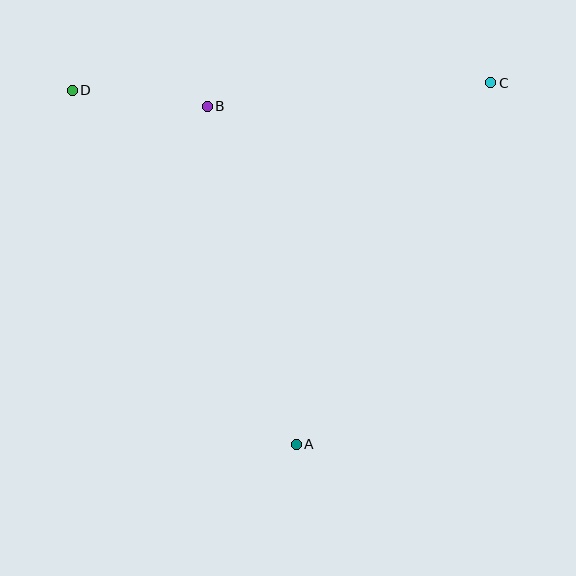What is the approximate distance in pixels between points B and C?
The distance between B and C is approximately 285 pixels.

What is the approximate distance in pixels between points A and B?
The distance between A and B is approximately 349 pixels.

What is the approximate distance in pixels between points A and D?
The distance between A and D is approximately 419 pixels.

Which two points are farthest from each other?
Points C and D are farthest from each other.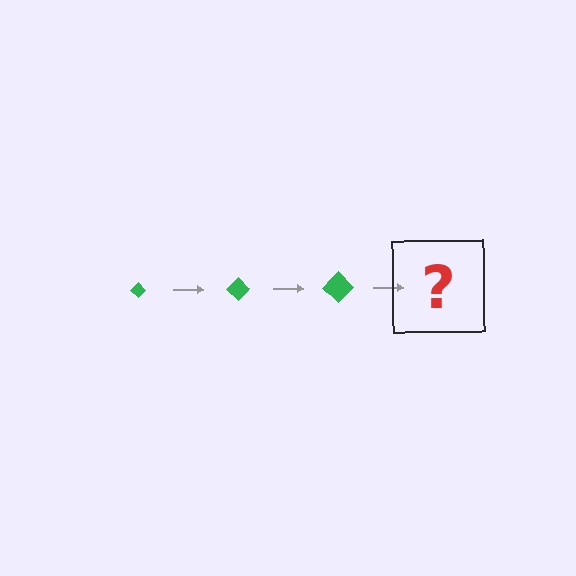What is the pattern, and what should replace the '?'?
The pattern is that the diamond gets progressively larger each step. The '?' should be a green diamond, larger than the previous one.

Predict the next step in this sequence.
The next step is a green diamond, larger than the previous one.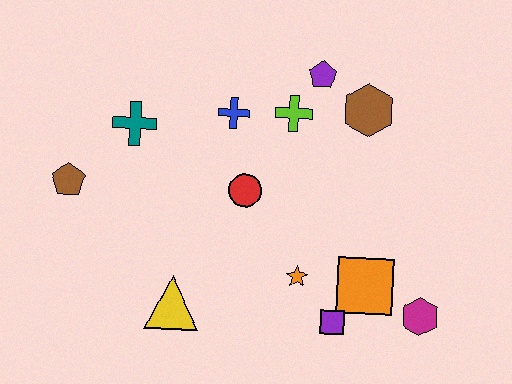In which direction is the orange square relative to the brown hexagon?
The orange square is below the brown hexagon.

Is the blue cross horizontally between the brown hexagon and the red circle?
No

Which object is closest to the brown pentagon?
The teal cross is closest to the brown pentagon.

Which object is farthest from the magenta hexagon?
The brown pentagon is farthest from the magenta hexagon.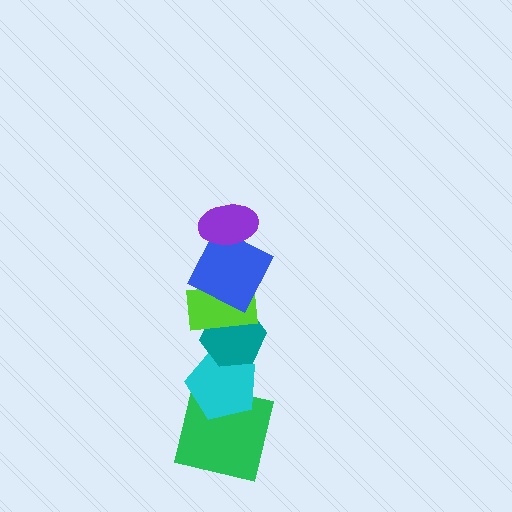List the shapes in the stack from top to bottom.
From top to bottom: the purple ellipse, the blue square, the lime rectangle, the teal hexagon, the cyan pentagon, the green square.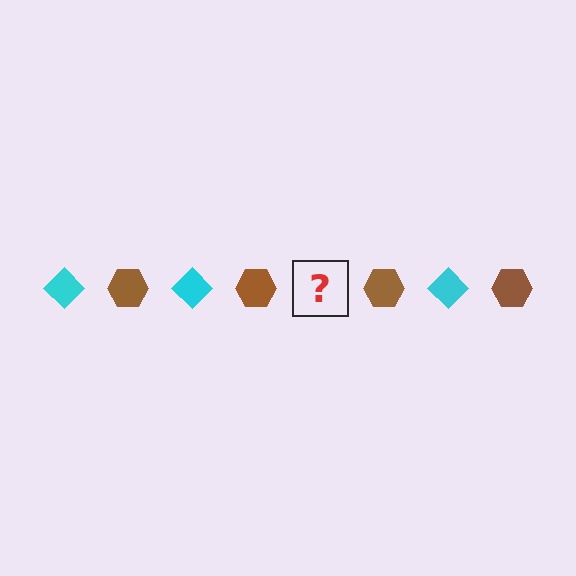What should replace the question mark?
The question mark should be replaced with a cyan diamond.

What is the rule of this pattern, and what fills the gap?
The rule is that the pattern alternates between cyan diamond and brown hexagon. The gap should be filled with a cyan diamond.